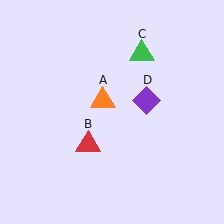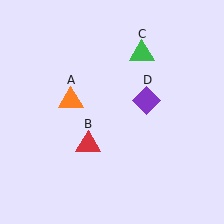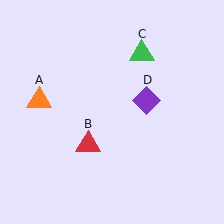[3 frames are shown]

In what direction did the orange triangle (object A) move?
The orange triangle (object A) moved left.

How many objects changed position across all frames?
1 object changed position: orange triangle (object A).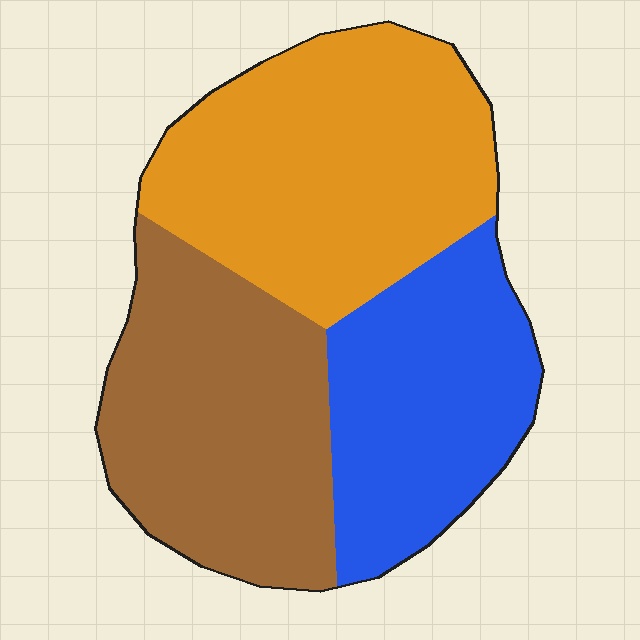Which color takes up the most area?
Orange, at roughly 40%.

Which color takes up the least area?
Blue, at roughly 25%.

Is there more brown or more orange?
Orange.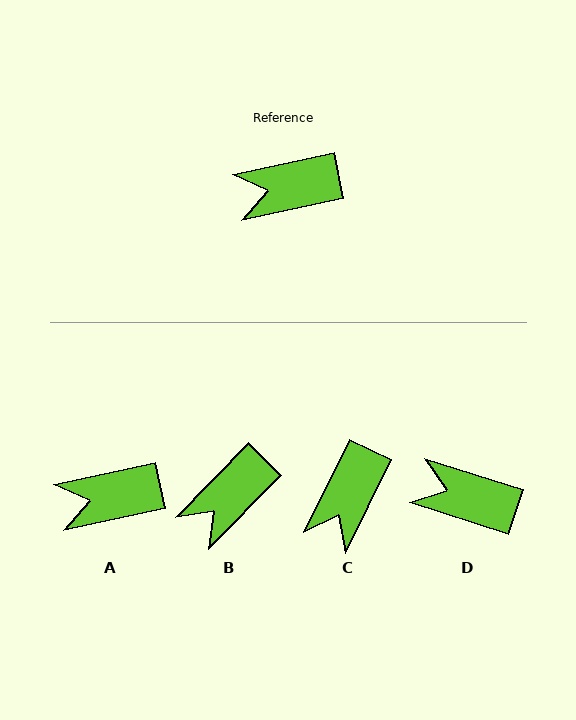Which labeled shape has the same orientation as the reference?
A.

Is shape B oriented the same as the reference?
No, it is off by about 34 degrees.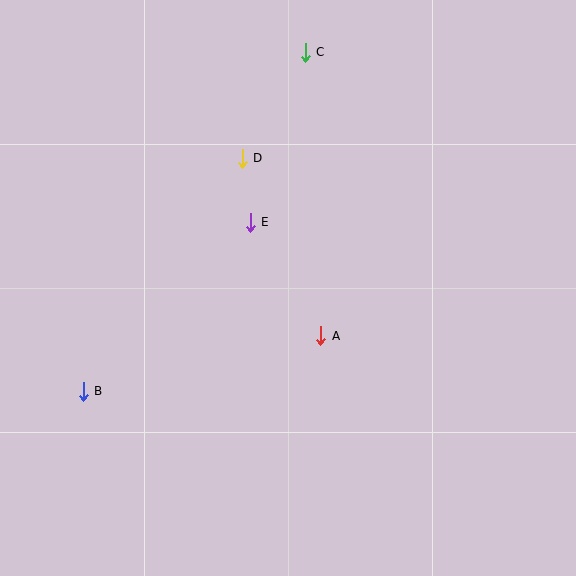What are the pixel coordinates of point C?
Point C is at (305, 52).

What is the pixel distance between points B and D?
The distance between B and D is 282 pixels.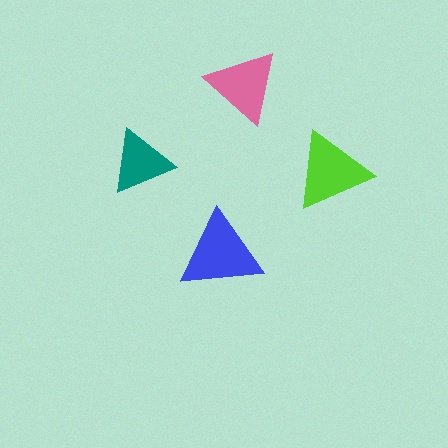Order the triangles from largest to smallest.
the blue one, the lime one, the pink one, the teal one.